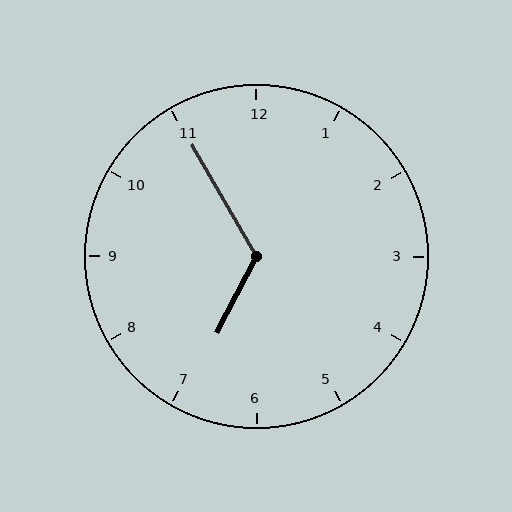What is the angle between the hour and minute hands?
Approximately 122 degrees.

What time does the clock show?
6:55.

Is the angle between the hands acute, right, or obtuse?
It is obtuse.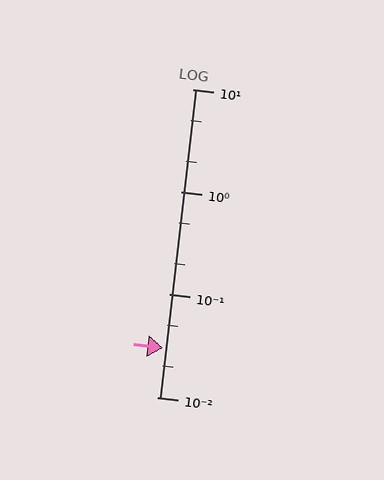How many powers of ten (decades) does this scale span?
The scale spans 3 decades, from 0.01 to 10.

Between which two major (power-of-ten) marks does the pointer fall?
The pointer is between 0.01 and 0.1.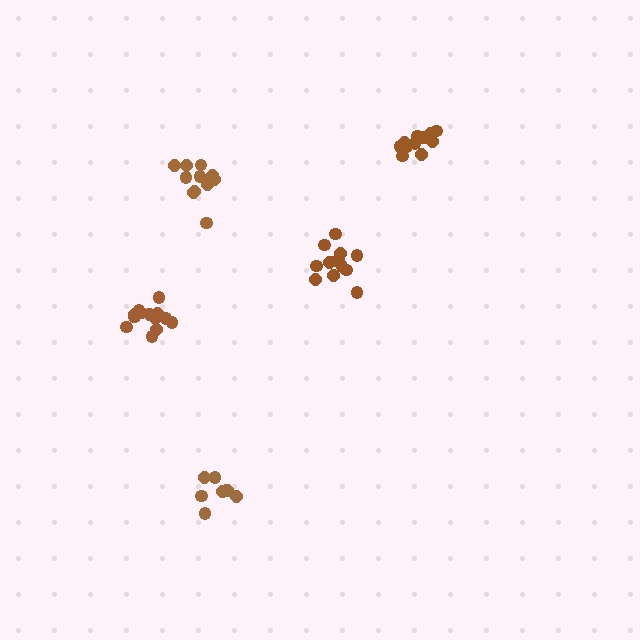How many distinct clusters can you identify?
There are 5 distinct clusters.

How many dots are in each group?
Group 1: 13 dots, Group 2: 13 dots, Group 3: 11 dots, Group 4: 12 dots, Group 5: 8 dots (57 total).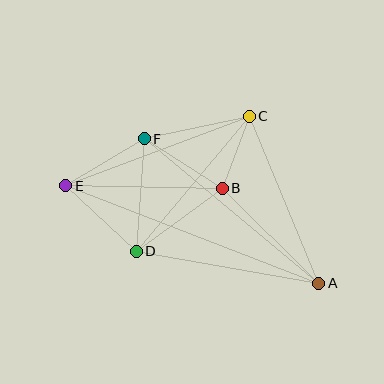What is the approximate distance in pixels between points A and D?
The distance between A and D is approximately 185 pixels.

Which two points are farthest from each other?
Points A and E are farthest from each other.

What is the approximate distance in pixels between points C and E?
The distance between C and E is approximately 196 pixels.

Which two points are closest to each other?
Points B and C are closest to each other.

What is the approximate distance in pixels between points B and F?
The distance between B and F is approximately 92 pixels.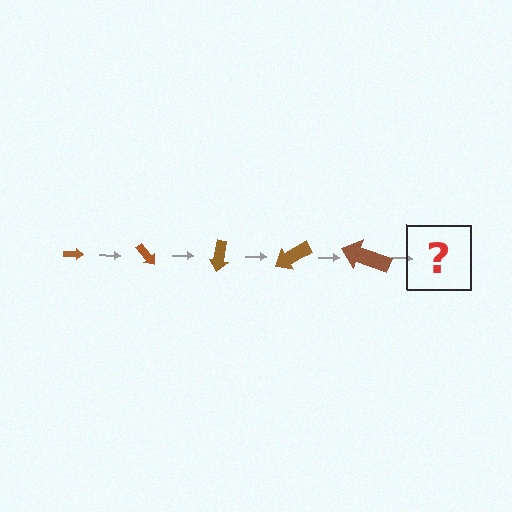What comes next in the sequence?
The next element should be an arrow, larger than the previous one and rotated 250 degrees from the start.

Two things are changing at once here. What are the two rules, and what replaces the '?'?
The two rules are that the arrow grows larger each step and it rotates 50 degrees each step. The '?' should be an arrow, larger than the previous one and rotated 250 degrees from the start.